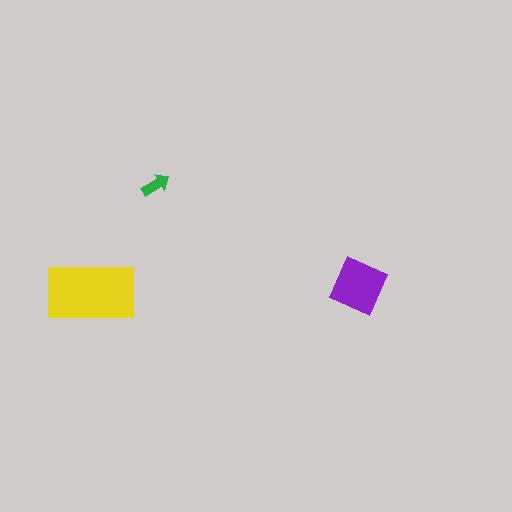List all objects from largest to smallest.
The yellow rectangle, the purple diamond, the green arrow.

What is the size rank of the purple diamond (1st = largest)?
2nd.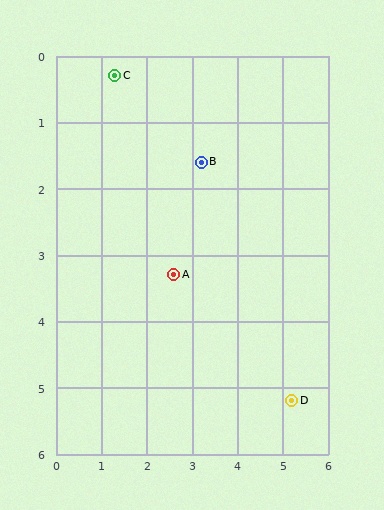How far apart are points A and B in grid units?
Points A and B are about 1.8 grid units apart.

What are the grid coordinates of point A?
Point A is at approximately (2.6, 3.3).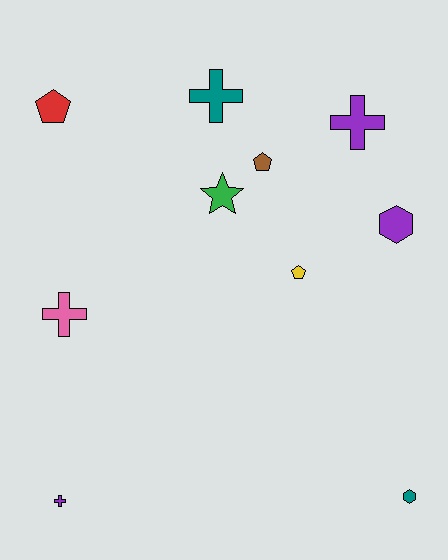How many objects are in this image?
There are 10 objects.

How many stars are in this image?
There is 1 star.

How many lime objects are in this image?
There are no lime objects.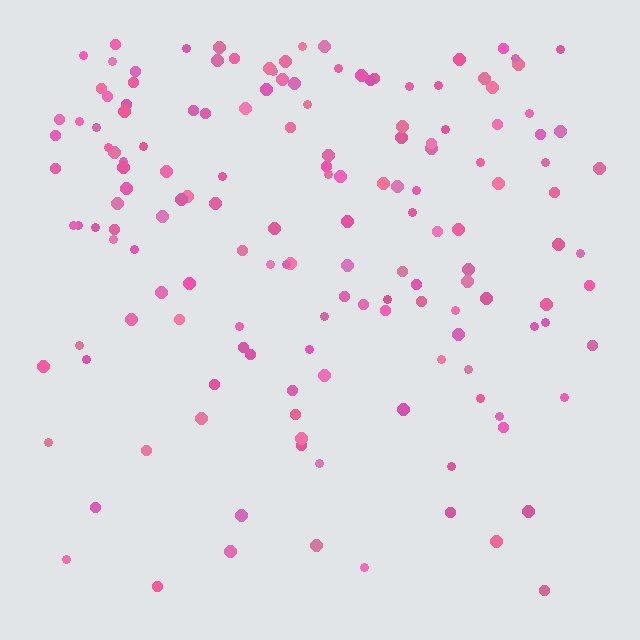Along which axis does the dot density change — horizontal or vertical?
Vertical.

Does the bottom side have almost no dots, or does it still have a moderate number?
Still a moderate number, just noticeably fewer than the top.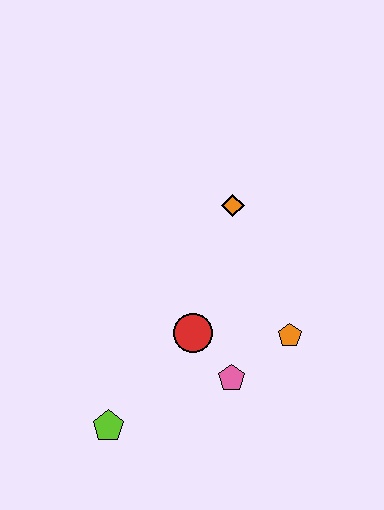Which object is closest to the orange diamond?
The red circle is closest to the orange diamond.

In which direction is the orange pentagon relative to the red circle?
The orange pentagon is to the right of the red circle.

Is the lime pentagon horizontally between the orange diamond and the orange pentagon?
No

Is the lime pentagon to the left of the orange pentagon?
Yes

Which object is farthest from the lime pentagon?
The orange diamond is farthest from the lime pentagon.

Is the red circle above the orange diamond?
No